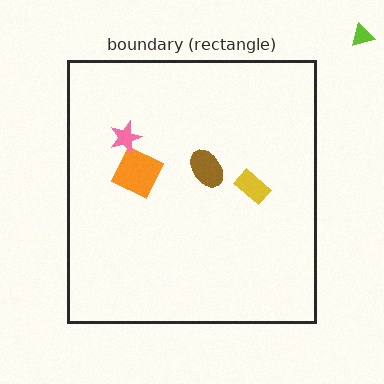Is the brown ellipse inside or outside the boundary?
Inside.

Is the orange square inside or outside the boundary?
Inside.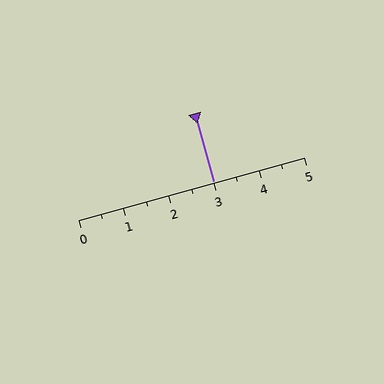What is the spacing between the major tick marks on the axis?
The major ticks are spaced 1 apart.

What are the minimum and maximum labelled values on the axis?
The axis runs from 0 to 5.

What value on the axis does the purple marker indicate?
The marker indicates approximately 3.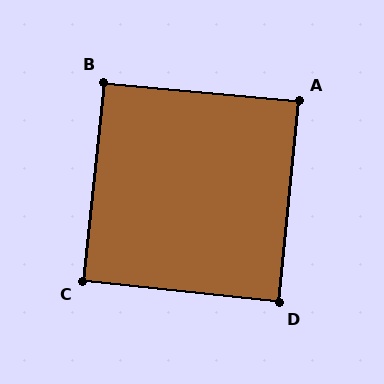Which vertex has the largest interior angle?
B, at approximately 91 degrees.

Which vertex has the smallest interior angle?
D, at approximately 89 degrees.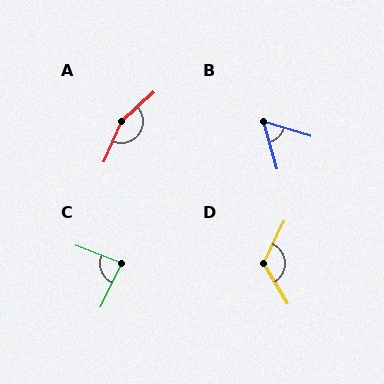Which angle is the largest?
A, at approximately 156 degrees.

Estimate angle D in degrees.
Approximately 123 degrees.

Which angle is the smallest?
B, at approximately 57 degrees.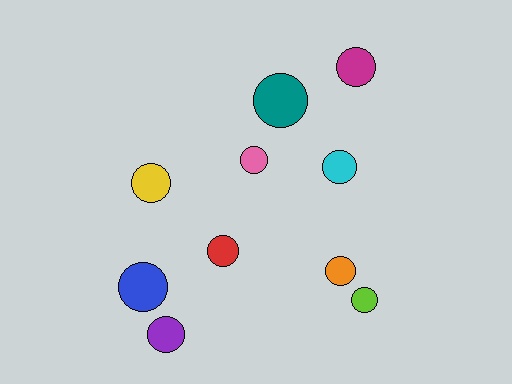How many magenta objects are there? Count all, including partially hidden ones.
There is 1 magenta object.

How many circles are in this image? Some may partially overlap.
There are 10 circles.